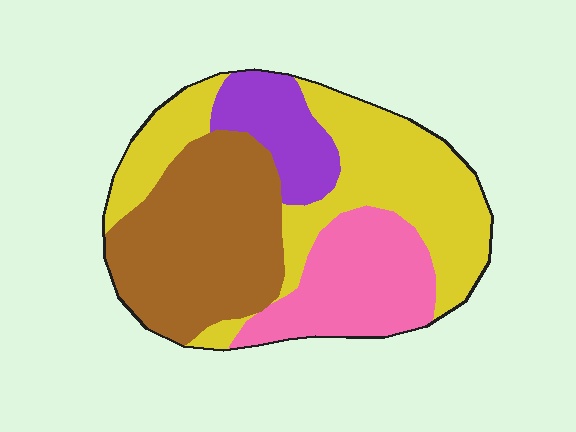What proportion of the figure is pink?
Pink takes up about one fifth (1/5) of the figure.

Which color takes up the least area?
Purple, at roughly 10%.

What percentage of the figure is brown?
Brown covers 32% of the figure.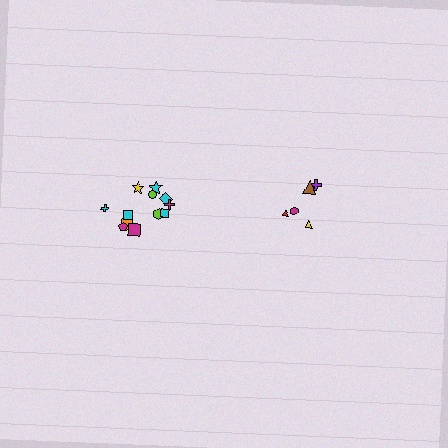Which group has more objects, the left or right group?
The left group.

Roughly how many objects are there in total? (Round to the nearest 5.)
Roughly 15 objects in total.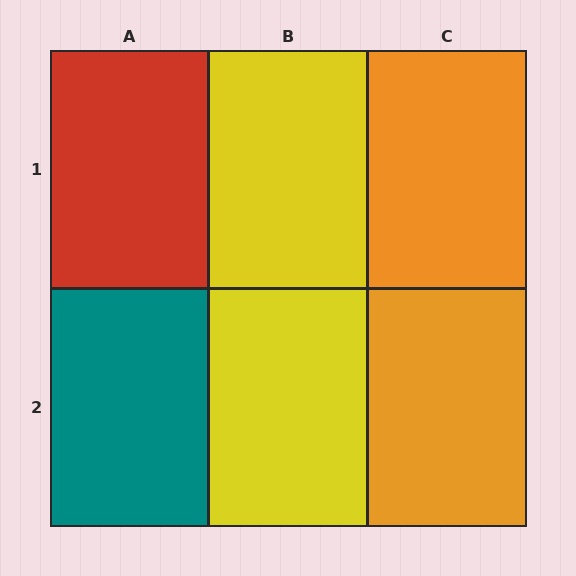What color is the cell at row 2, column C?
Orange.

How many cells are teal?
1 cell is teal.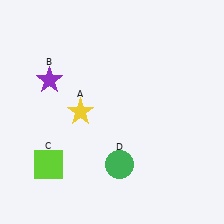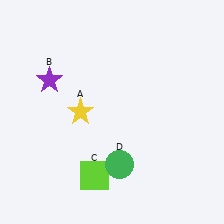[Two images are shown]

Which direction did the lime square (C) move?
The lime square (C) moved right.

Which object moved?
The lime square (C) moved right.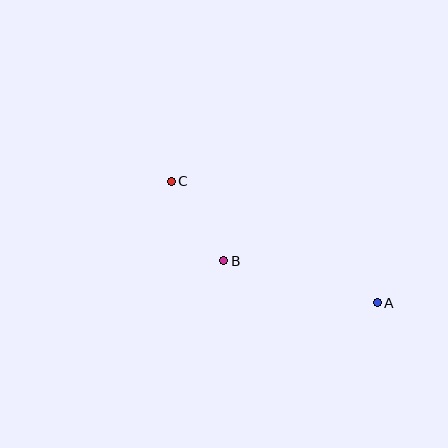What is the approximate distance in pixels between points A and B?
The distance between A and B is approximately 159 pixels.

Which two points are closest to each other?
Points B and C are closest to each other.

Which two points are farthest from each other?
Points A and C are farthest from each other.